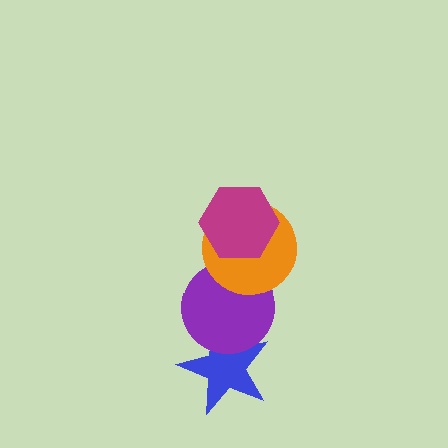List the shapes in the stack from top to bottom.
From top to bottom: the magenta hexagon, the orange circle, the purple circle, the blue star.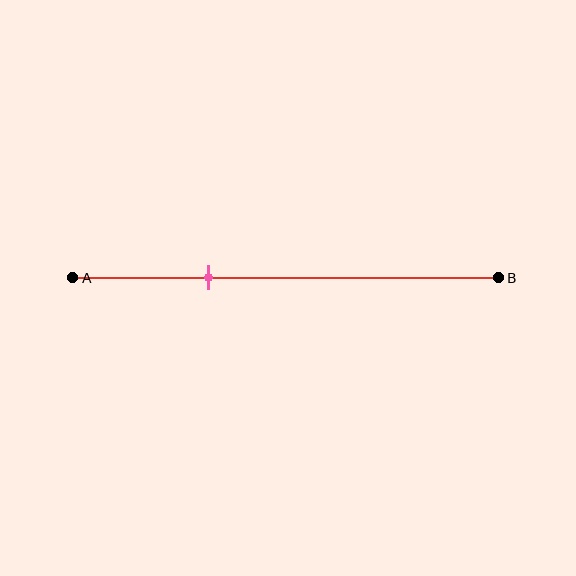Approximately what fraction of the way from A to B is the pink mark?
The pink mark is approximately 30% of the way from A to B.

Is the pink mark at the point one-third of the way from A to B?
Yes, the mark is approximately at the one-third point.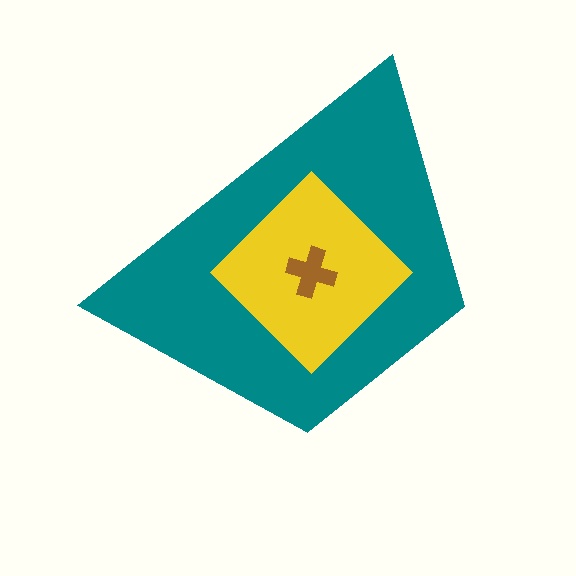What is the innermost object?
The brown cross.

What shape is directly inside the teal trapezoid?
The yellow diamond.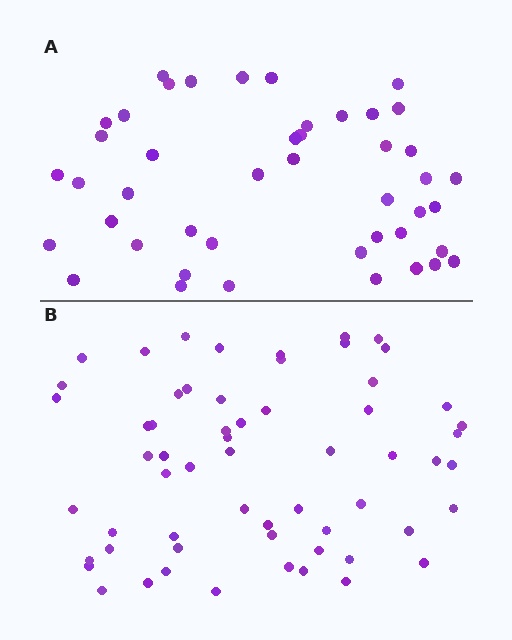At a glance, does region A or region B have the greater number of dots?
Region B (the bottom region) has more dots.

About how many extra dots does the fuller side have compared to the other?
Region B has approximately 15 more dots than region A.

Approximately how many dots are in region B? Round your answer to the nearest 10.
About 60 dots.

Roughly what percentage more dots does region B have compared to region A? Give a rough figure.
About 35% more.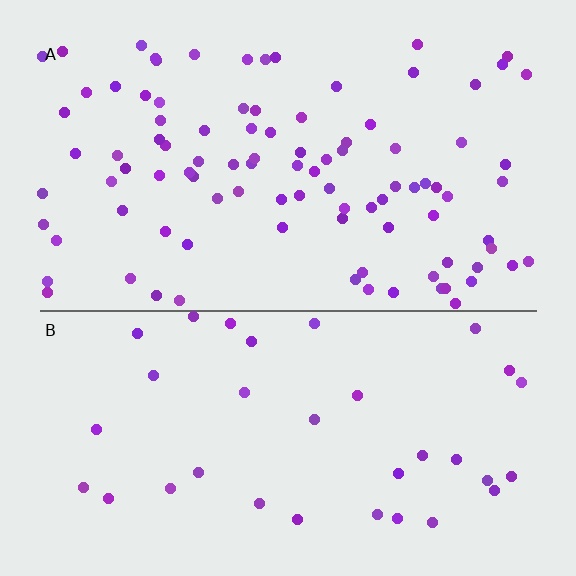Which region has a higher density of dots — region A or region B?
A (the top).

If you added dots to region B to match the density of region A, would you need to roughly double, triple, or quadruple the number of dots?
Approximately triple.